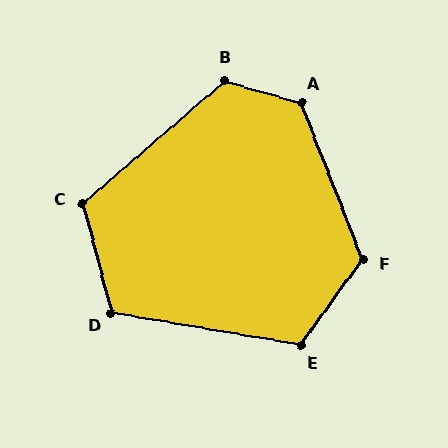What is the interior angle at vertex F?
Approximately 123 degrees (obtuse).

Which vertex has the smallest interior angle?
D, at approximately 115 degrees.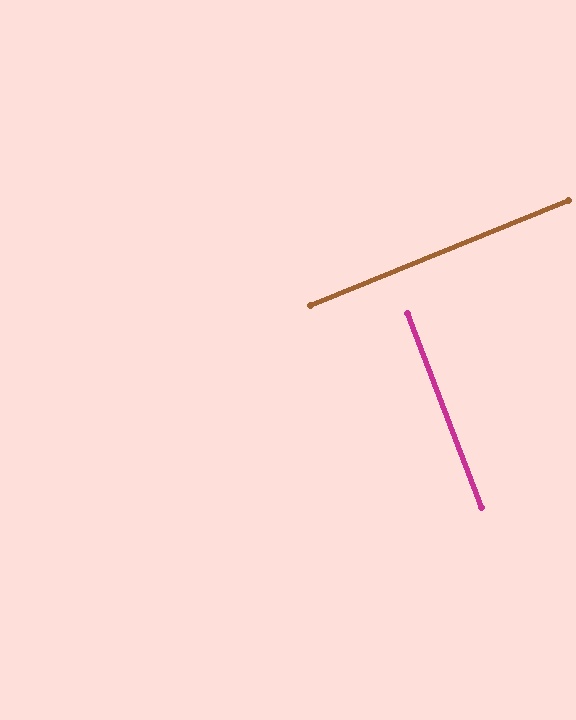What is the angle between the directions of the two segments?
Approximately 89 degrees.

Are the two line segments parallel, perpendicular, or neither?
Perpendicular — they meet at approximately 89°.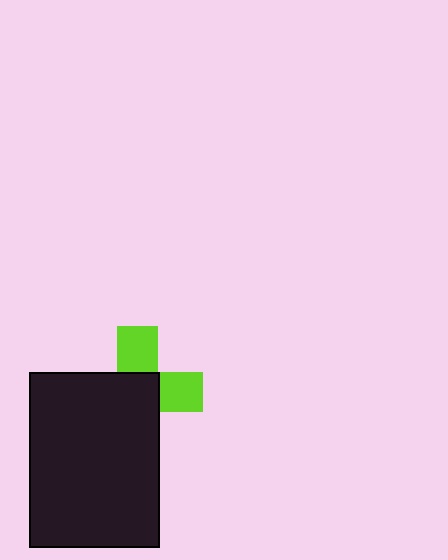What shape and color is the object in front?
The object in front is a black rectangle.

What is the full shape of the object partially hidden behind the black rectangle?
The partially hidden object is a lime cross.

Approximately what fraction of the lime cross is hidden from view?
Roughly 60% of the lime cross is hidden behind the black rectangle.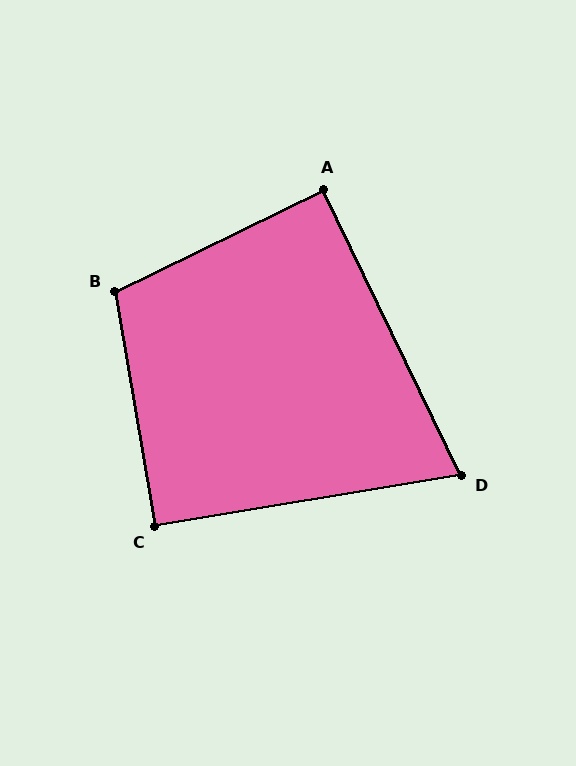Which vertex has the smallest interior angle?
D, at approximately 74 degrees.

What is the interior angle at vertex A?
Approximately 90 degrees (approximately right).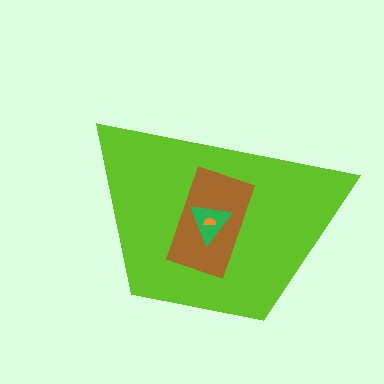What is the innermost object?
The orange semicircle.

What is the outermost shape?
The lime trapezoid.